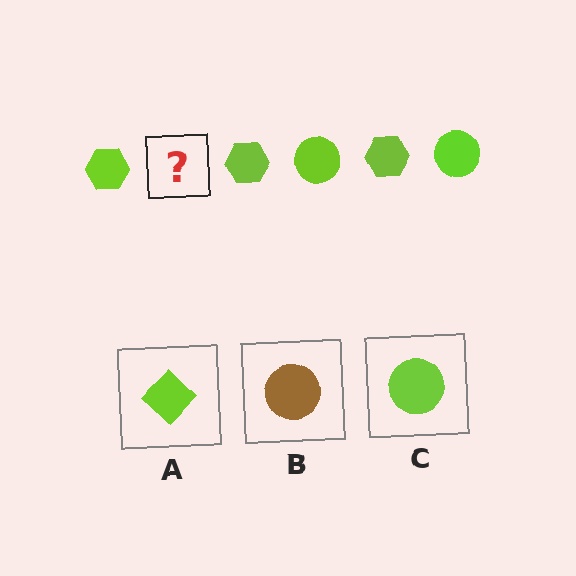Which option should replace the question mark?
Option C.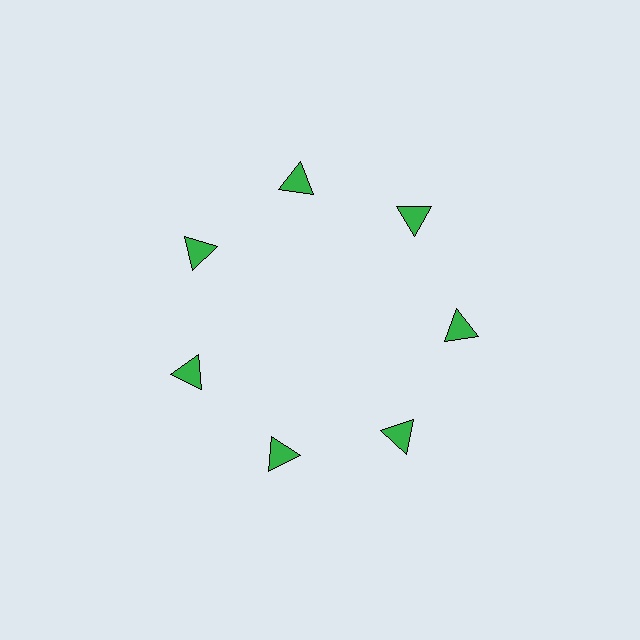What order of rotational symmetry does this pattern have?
This pattern has 7-fold rotational symmetry.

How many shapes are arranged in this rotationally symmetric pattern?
There are 7 shapes, arranged in 7 groups of 1.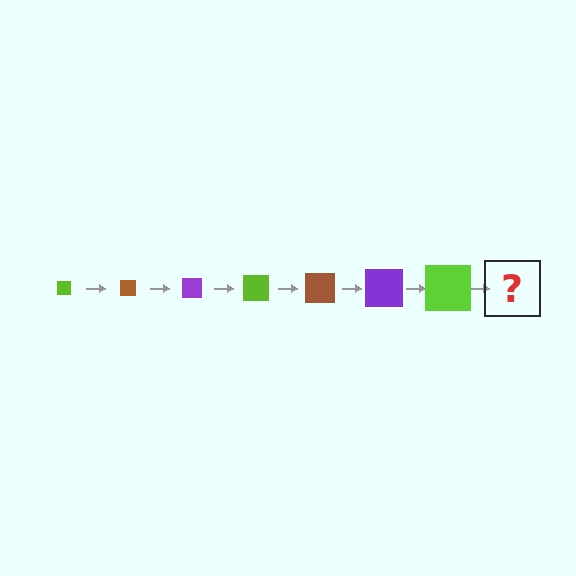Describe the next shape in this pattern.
It should be a brown square, larger than the previous one.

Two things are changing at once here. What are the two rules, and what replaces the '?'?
The two rules are that the square grows larger each step and the color cycles through lime, brown, and purple. The '?' should be a brown square, larger than the previous one.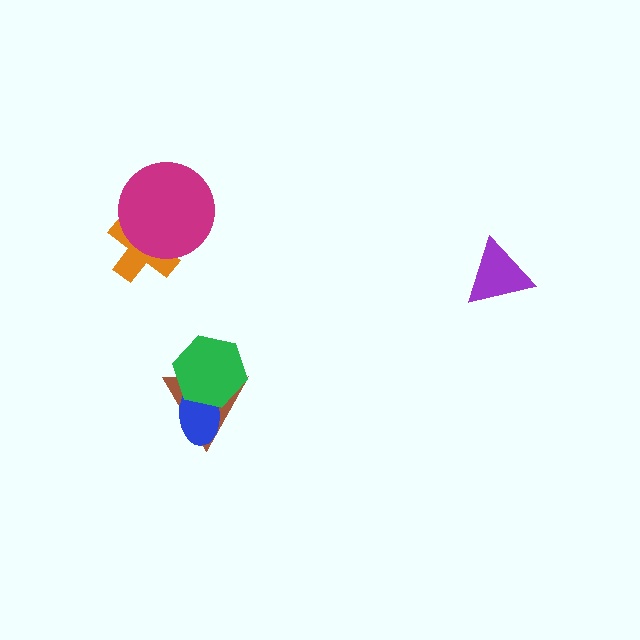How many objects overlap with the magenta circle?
1 object overlaps with the magenta circle.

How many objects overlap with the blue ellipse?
2 objects overlap with the blue ellipse.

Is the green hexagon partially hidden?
No, no other shape covers it.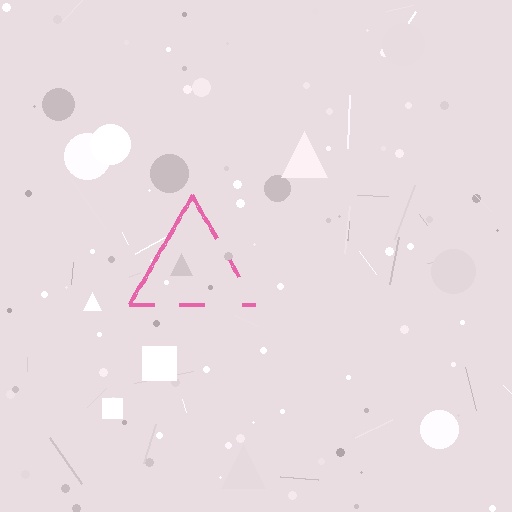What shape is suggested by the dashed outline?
The dashed outline suggests a triangle.